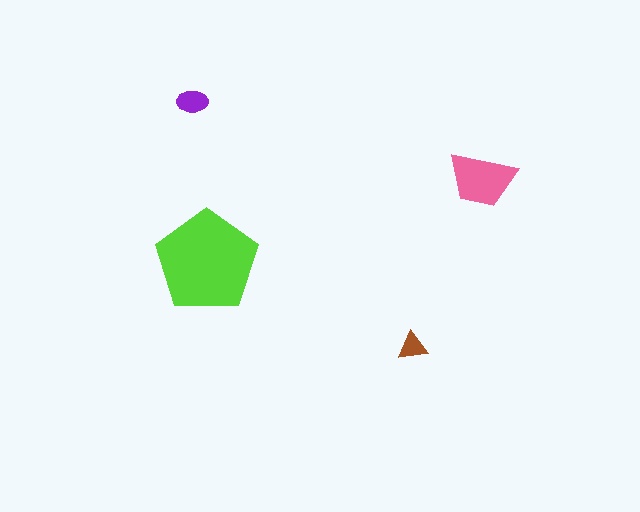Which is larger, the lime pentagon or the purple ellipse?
The lime pentagon.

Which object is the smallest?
The brown triangle.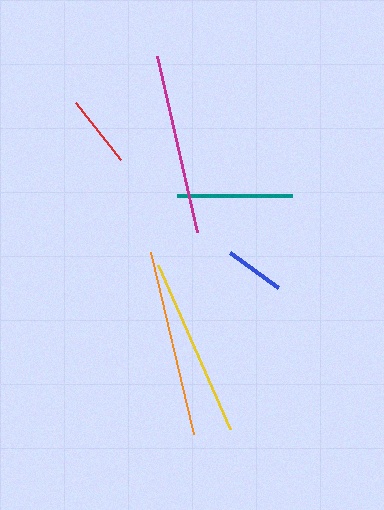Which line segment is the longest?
The orange line is the longest at approximately 186 pixels.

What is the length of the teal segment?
The teal segment is approximately 115 pixels long.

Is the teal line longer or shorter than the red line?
The teal line is longer than the red line.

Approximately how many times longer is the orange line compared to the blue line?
The orange line is approximately 3.1 times the length of the blue line.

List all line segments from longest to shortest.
From longest to shortest: orange, magenta, yellow, teal, red, blue.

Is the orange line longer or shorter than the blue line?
The orange line is longer than the blue line.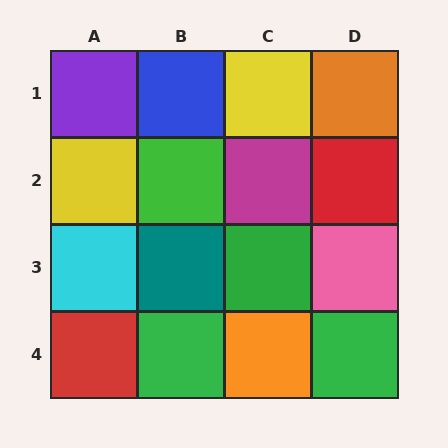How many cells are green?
4 cells are green.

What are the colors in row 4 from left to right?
Red, green, orange, green.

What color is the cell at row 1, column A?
Purple.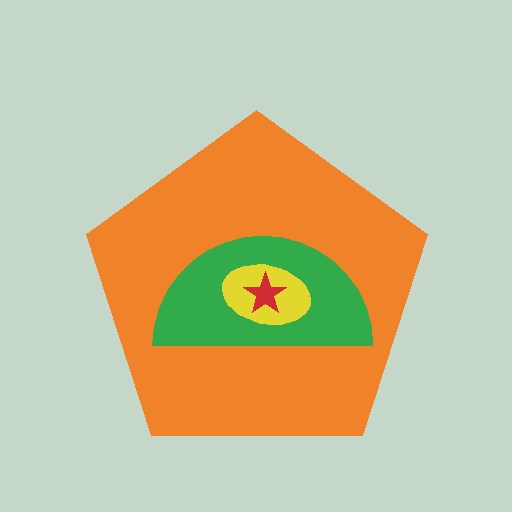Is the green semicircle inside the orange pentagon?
Yes.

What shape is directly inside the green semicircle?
The yellow ellipse.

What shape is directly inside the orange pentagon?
The green semicircle.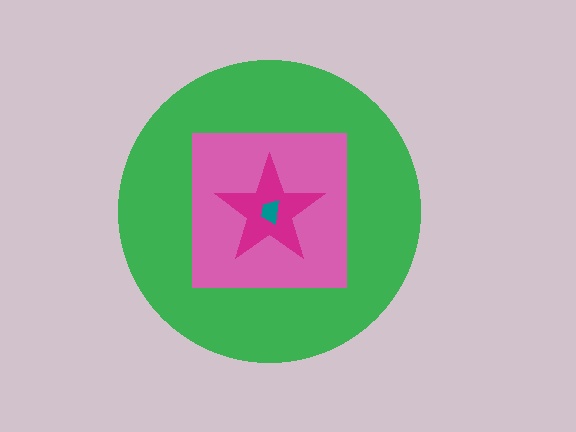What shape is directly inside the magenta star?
The teal trapezoid.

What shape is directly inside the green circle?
The pink square.